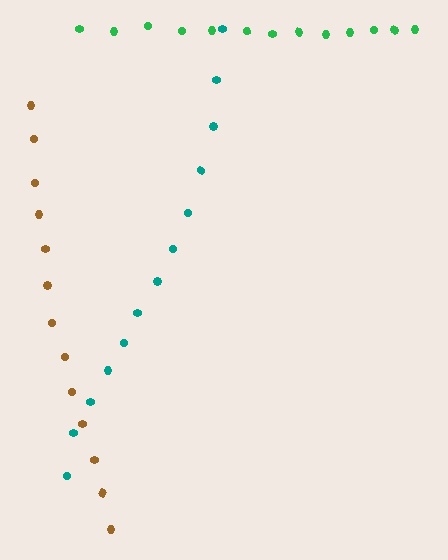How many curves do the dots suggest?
There are 3 distinct paths.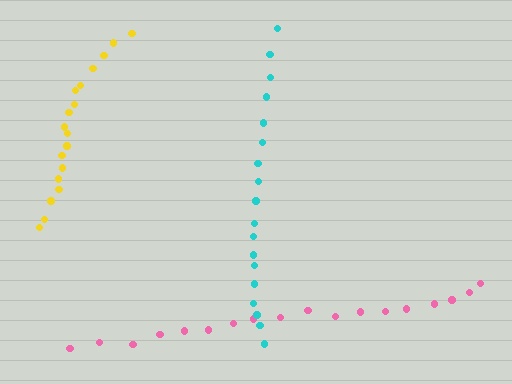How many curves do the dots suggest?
There are 3 distinct paths.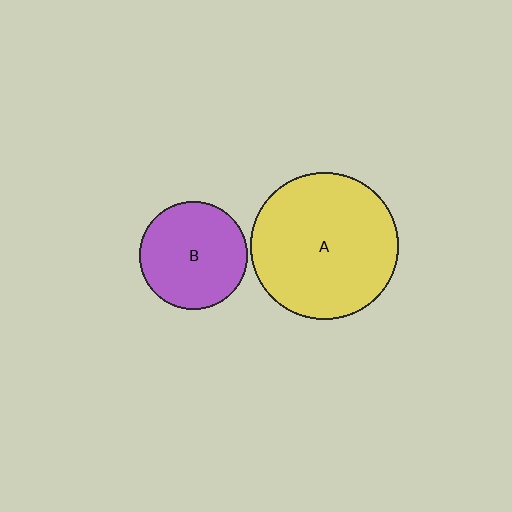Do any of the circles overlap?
No, none of the circles overlap.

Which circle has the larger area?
Circle A (yellow).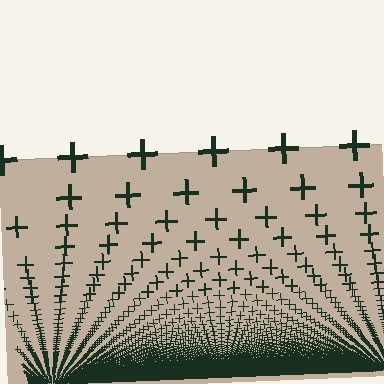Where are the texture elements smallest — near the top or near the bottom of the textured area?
Near the bottom.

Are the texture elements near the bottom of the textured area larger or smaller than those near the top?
Smaller. The gradient is inverted — elements near the bottom are smaller and denser.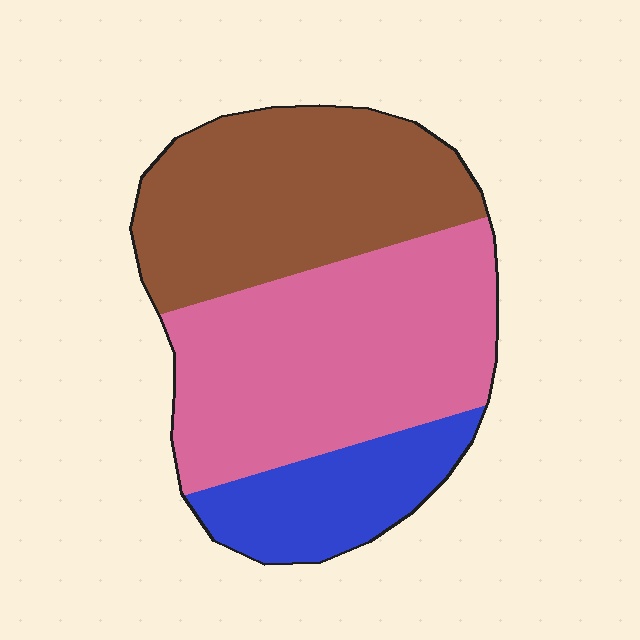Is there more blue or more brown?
Brown.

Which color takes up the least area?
Blue, at roughly 15%.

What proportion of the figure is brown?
Brown covers about 35% of the figure.